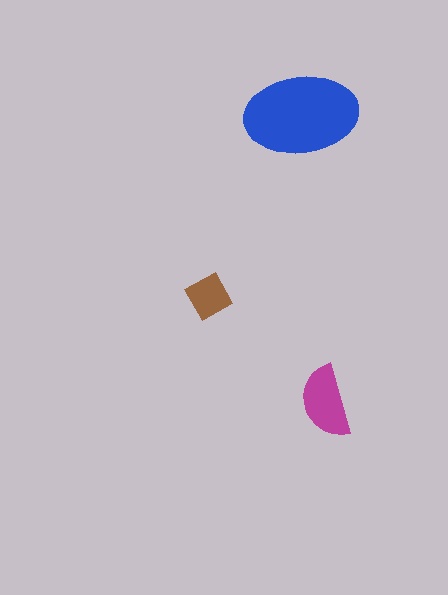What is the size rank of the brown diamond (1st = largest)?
3rd.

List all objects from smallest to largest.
The brown diamond, the magenta semicircle, the blue ellipse.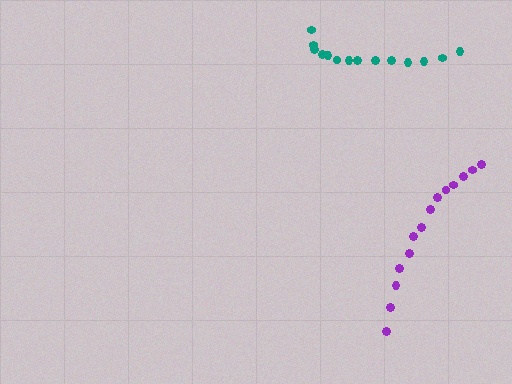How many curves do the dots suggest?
There are 2 distinct paths.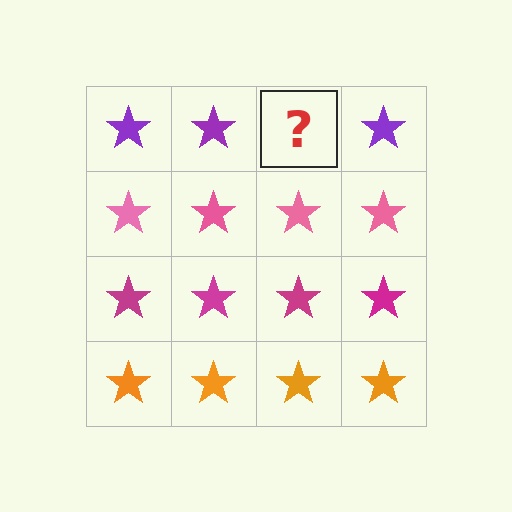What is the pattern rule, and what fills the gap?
The rule is that each row has a consistent color. The gap should be filled with a purple star.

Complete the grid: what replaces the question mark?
The question mark should be replaced with a purple star.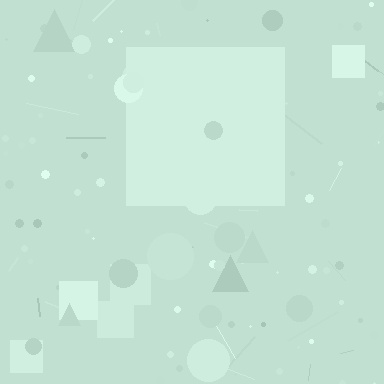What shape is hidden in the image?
A square is hidden in the image.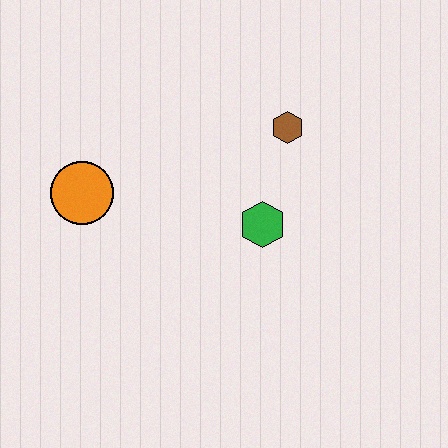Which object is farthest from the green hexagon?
The orange circle is farthest from the green hexagon.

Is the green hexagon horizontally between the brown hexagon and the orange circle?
Yes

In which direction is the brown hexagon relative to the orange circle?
The brown hexagon is to the right of the orange circle.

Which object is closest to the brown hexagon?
The green hexagon is closest to the brown hexagon.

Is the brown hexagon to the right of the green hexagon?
Yes